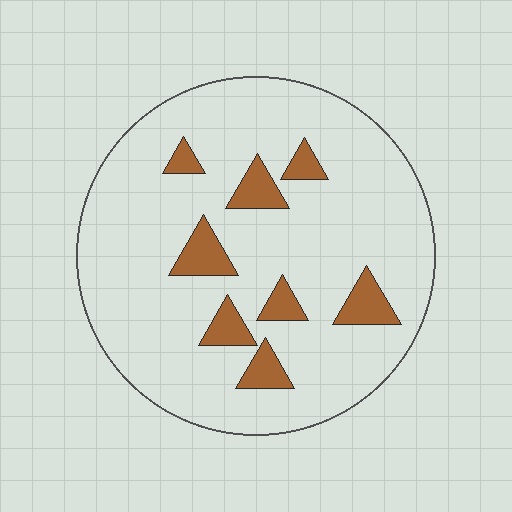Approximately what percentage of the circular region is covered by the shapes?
Approximately 10%.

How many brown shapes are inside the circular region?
8.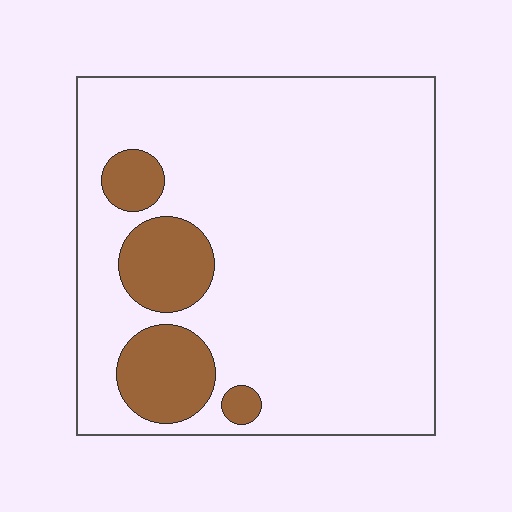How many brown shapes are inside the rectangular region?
4.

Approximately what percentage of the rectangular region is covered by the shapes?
Approximately 15%.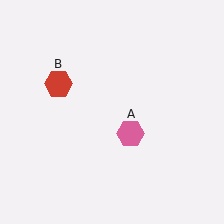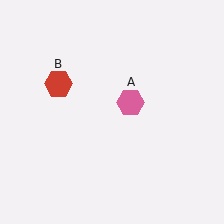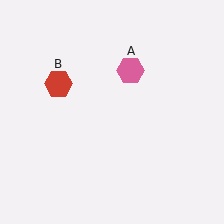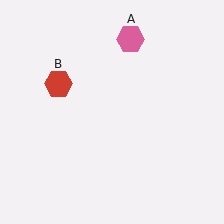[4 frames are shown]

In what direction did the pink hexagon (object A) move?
The pink hexagon (object A) moved up.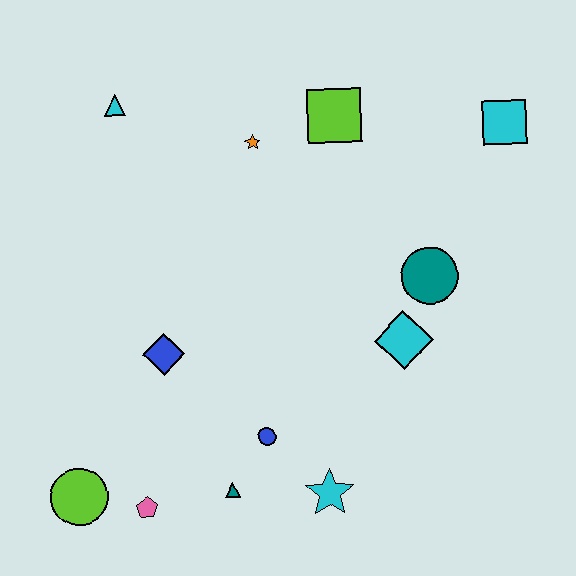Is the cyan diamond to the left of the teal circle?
Yes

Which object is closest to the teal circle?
The cyan diamond is closest to the teal circle.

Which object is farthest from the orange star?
The lime circle is farthest from the orange star.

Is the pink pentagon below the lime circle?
Yes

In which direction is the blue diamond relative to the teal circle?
The blue diamond is to the left of the teal circle.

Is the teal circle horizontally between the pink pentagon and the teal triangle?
No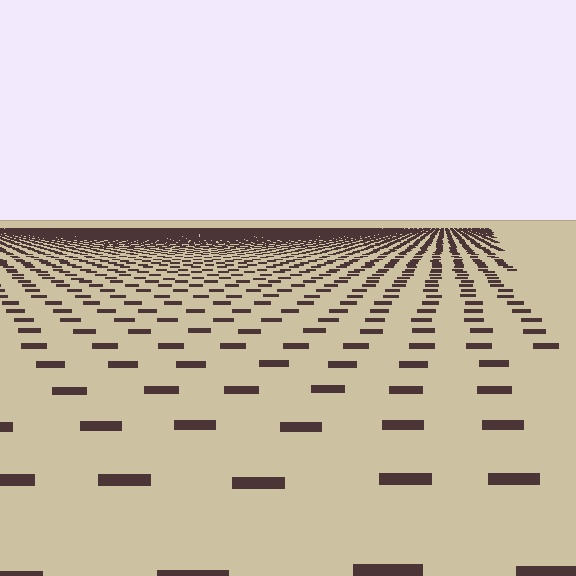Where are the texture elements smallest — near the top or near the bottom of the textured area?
Near the top.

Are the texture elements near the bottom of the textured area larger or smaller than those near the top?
Larger. Near the bottom, elements are closer to the viewer and appear at a bigger on-screen size.